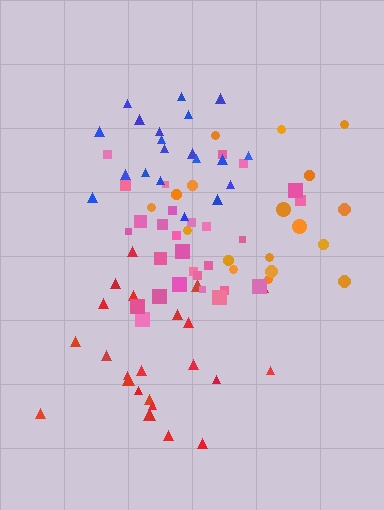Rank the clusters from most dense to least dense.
pink, red, blue, orange.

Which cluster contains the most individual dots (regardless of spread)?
Pink (29).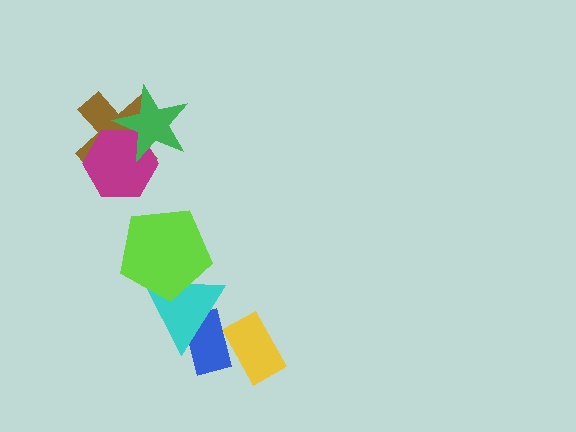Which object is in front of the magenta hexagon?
The green star is in front of the magenta hexagon.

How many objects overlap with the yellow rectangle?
1 object overlaps with the yellow rectangle.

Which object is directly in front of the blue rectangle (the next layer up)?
The cyan triangle is directly in front of the blue rectangle.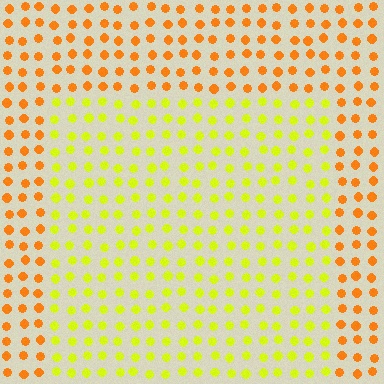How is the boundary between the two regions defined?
The boundary is defined purely by a slight shift in hue (about 41 degrees). Spacing, size, and orientation are identical on both sides.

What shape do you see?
I see a rectangle.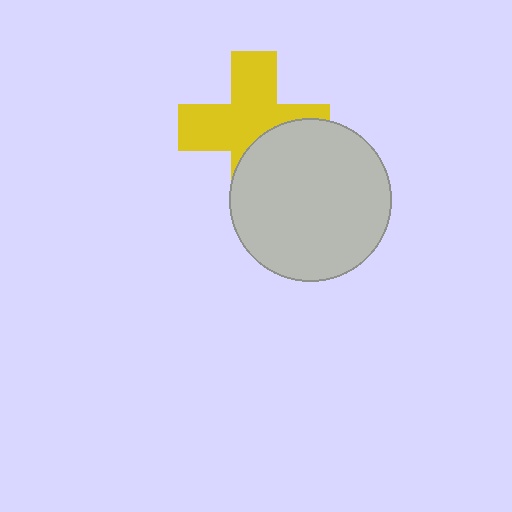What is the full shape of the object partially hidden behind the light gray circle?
The partially hidden object is a yellow cross.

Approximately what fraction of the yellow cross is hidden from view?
Roughly 36% of the yellow cross is hidden behind the light gray circle.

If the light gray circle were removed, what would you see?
You would see the complete yellow cross.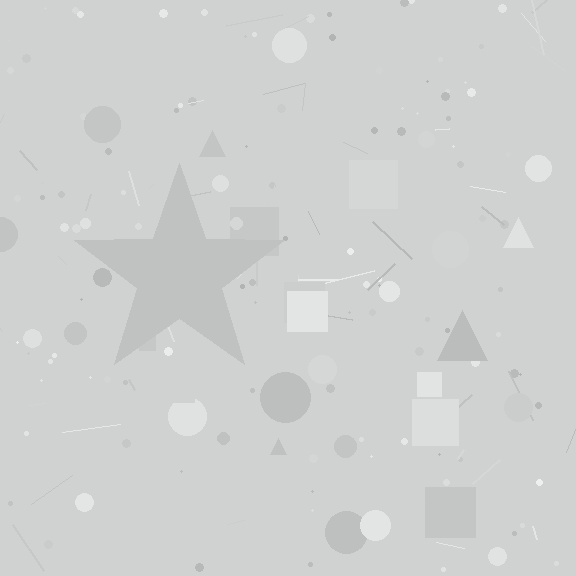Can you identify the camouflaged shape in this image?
The camouflaged shape is a star.